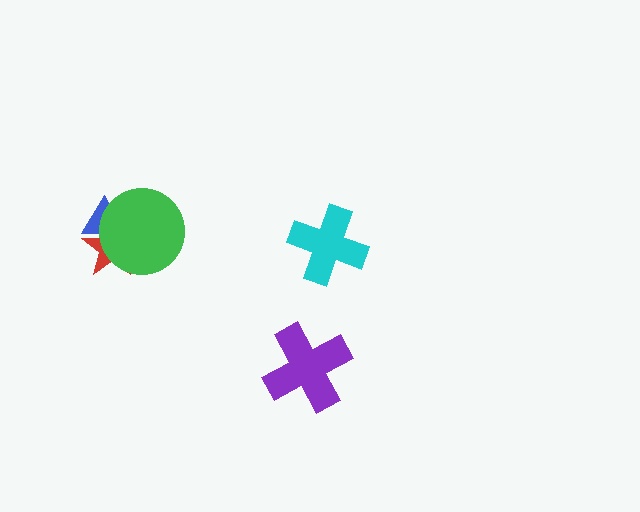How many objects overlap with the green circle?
2 objects overlap with the green circle.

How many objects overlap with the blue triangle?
2 objects overlap with the blue triangle.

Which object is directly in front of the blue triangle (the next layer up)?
The red star is directly in front of the blue triangle.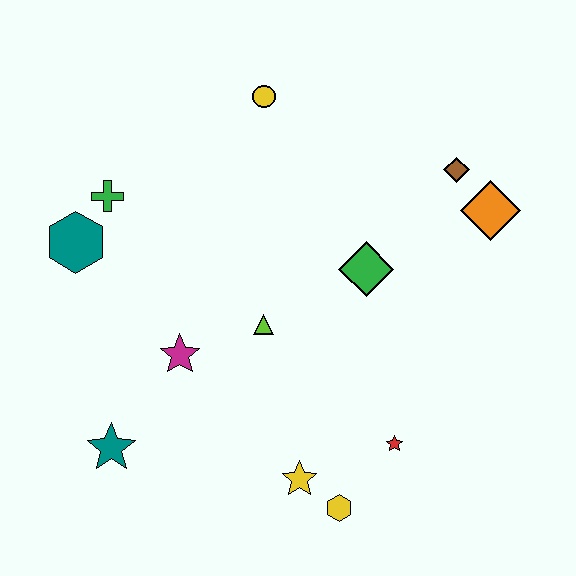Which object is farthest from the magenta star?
The orange diamond is farthest from the magenta star.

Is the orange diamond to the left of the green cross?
No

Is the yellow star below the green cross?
Yes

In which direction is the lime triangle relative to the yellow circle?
The lime triangle is below the yellow circle.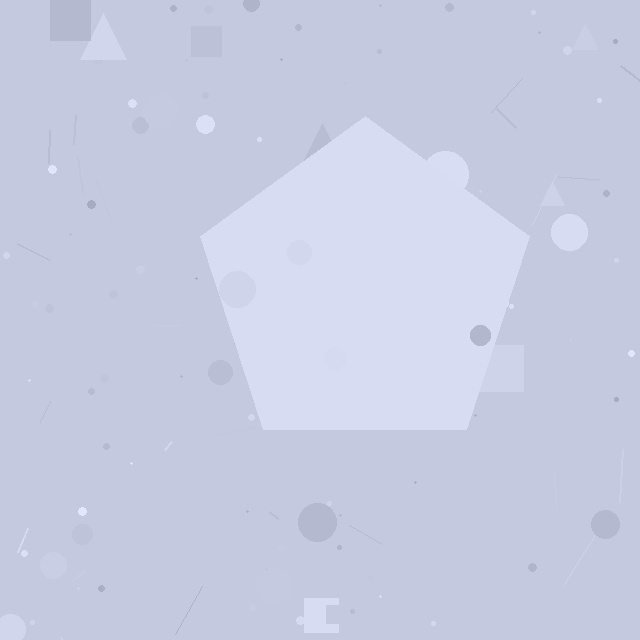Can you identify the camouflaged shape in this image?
The camouflaged shape is a pentagon.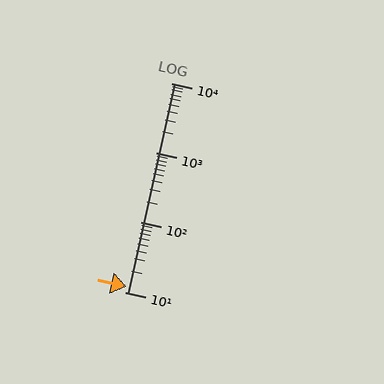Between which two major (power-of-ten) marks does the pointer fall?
The pointer is between 10 and 100.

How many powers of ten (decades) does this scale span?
The scale spans 3 decades, from 10 to 10000.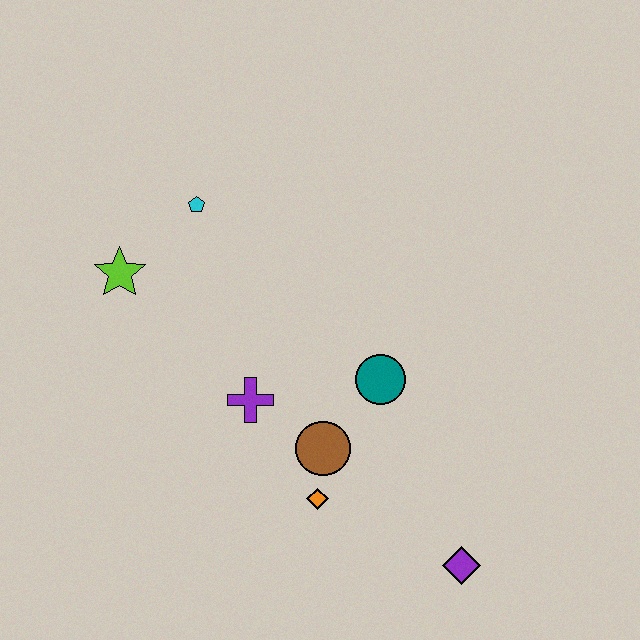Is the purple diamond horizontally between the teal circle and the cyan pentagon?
No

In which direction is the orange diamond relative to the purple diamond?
The orange diamond is to the left of the purple diamond.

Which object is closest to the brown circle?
The orange diamond is closest to the brown circle.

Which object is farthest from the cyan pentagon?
The purple diamond is farthest from the cyan pentagon.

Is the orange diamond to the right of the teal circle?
No